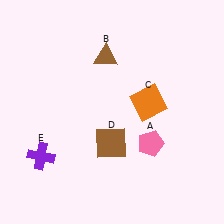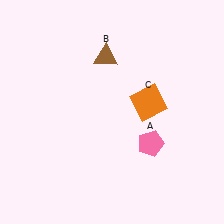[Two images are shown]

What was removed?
The brown square (D), the purple cross (E) were removed in Image 2.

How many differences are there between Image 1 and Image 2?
There are 2 differences between the two images.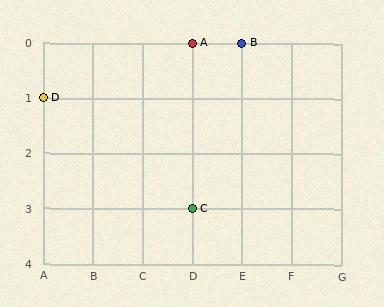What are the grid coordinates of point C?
Point C is at grid coordinates (D, 3).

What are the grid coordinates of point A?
Point A is at grid coordinates (D, 0).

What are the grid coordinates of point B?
Point B is at grid coordinates (E, 0).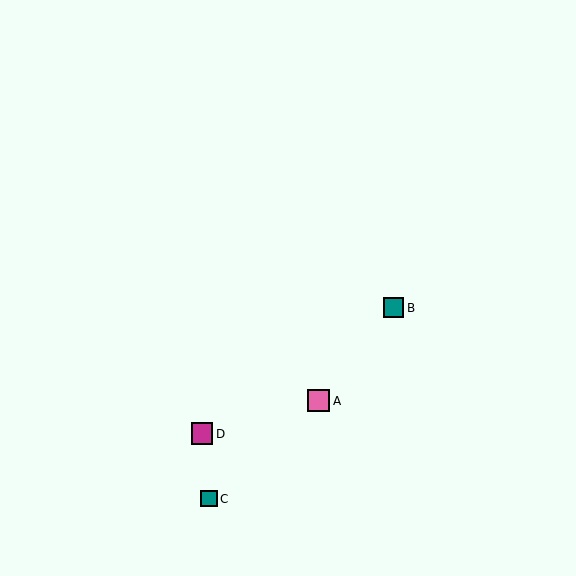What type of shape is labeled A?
Shape A is a pink square.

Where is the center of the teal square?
The center of the teal square is at (394, 308).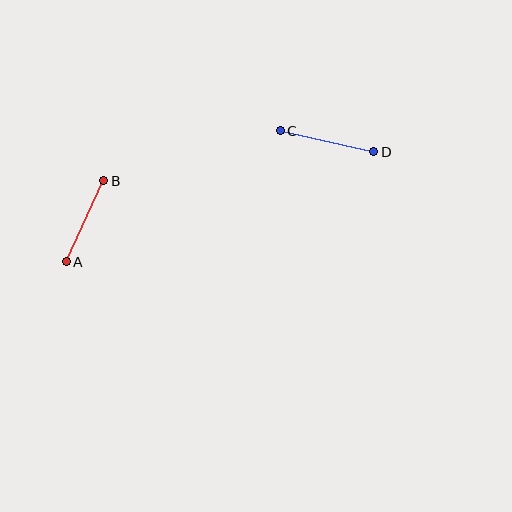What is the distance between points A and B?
The distance is approximately 90 pixels.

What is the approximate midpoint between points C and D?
The midpoint is at approximately (327, 141) pixels.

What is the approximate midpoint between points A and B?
The midpoint is at approximately (85, 221) pixels.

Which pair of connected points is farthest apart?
Points C and D are farthest apart.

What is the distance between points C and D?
The distance is approximately 96 pixels.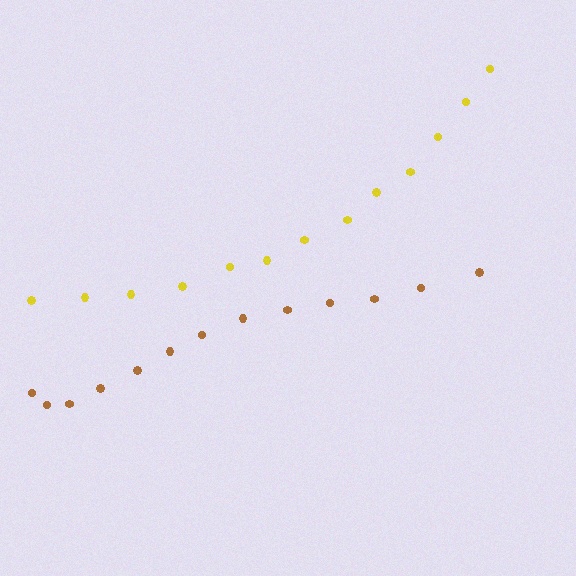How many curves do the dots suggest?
There are 2 distinct paths.